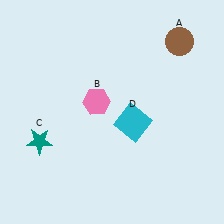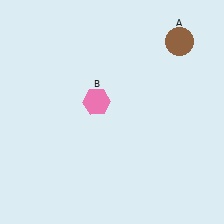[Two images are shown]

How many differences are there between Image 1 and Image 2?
There are 2 differences between the two images.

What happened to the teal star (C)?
The teal star (C) was removed in Image 2. It was in the bottom-left area of Image 1.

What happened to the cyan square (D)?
The cyan square (D) was removed in Image 2. It was in the bottom-right area of Image 1.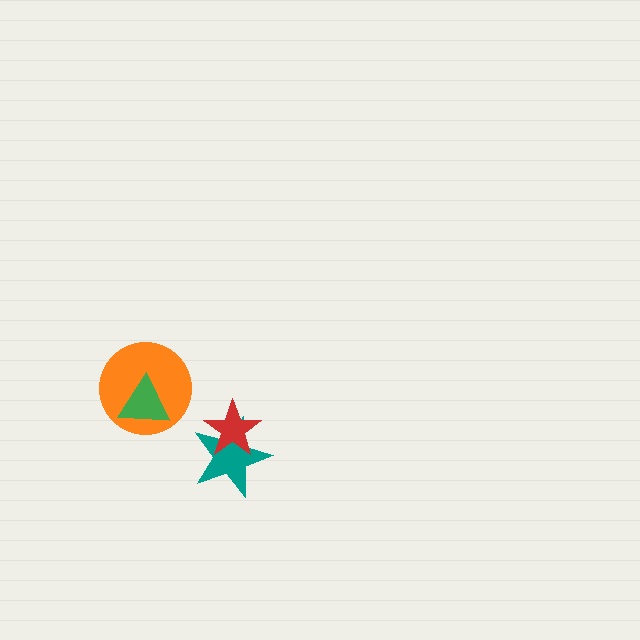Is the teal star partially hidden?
Yes, it is partially covered by another shape.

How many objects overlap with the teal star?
1 object overlaps with the teal star.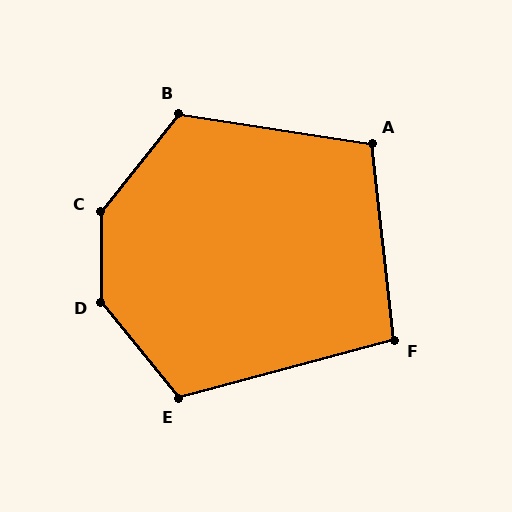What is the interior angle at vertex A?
Approximately 105 degrees (obtuse).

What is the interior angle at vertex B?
Approximately 120 degrees (obtuse).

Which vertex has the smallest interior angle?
F, at approximately 99 degrees.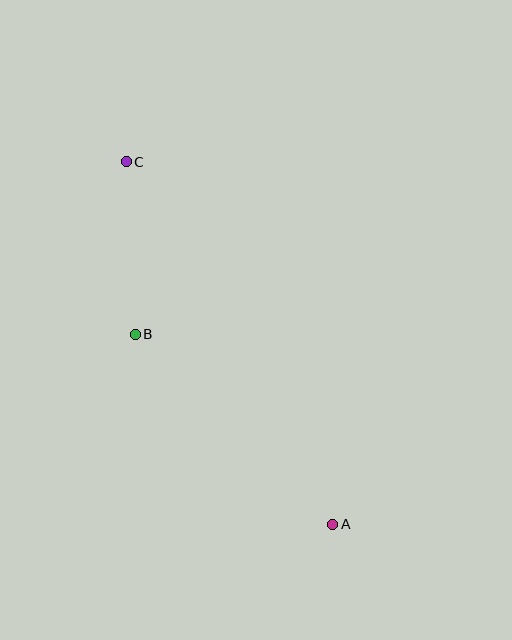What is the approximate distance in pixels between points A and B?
The distance between A and B is approximately 274 pixels.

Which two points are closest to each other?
Points B and C are closest to each other.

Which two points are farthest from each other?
Points A and C are farthest from each other.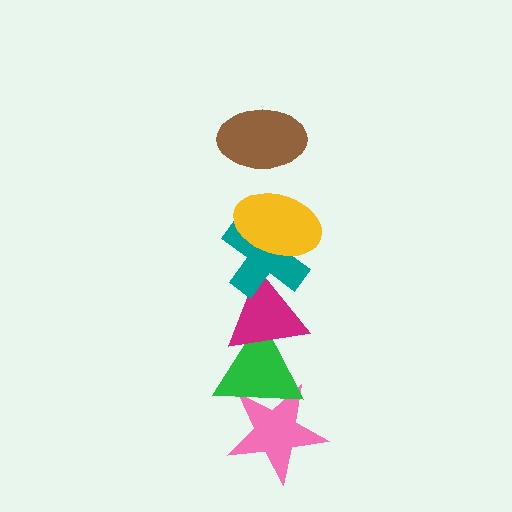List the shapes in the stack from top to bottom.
From top to bottom: the brown ellipse, the yellow ellipse, the teal cross, the magenta triangle, the green triangle, the pink star.